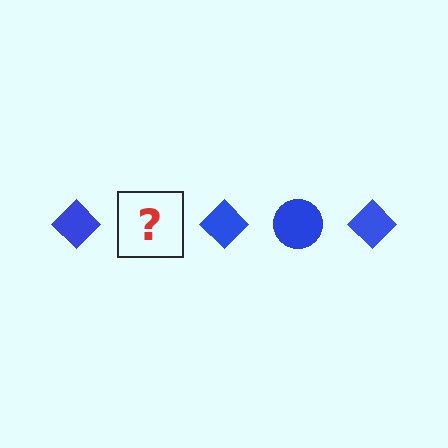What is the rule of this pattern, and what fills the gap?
The rule is that the pattern cycles through diamond, circle shapes in blue. The gap should be filled with a blue circle.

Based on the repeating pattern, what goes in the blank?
The blank should be a blue circle.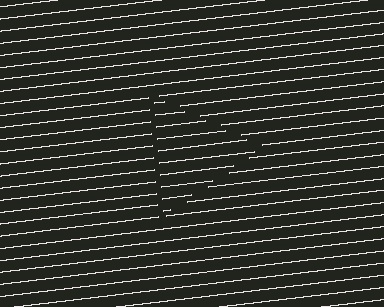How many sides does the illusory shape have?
3 sides — the line-ends trace a triangle.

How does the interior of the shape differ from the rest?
The interior of the shape contains the same grating, shifted by half a period — the contour is defined by the phase discontinuity where line-ends from the inner and outer gratings abut.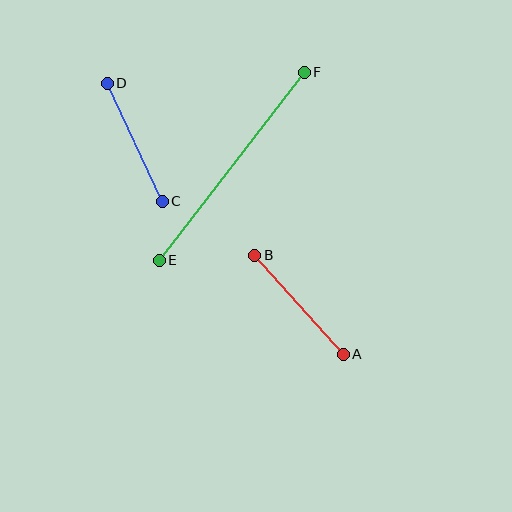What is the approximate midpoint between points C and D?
The midpoint is at approximately (135, 142) pixels.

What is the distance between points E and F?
The distance is approximately 237 pixels.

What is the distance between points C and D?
The distance is approximately 130 pixels.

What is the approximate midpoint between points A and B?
The midpoint is at approximately (299, 305) pixels.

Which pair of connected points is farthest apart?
Points E and F are farthest apart.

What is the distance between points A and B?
The distance is approximately 132 pixels.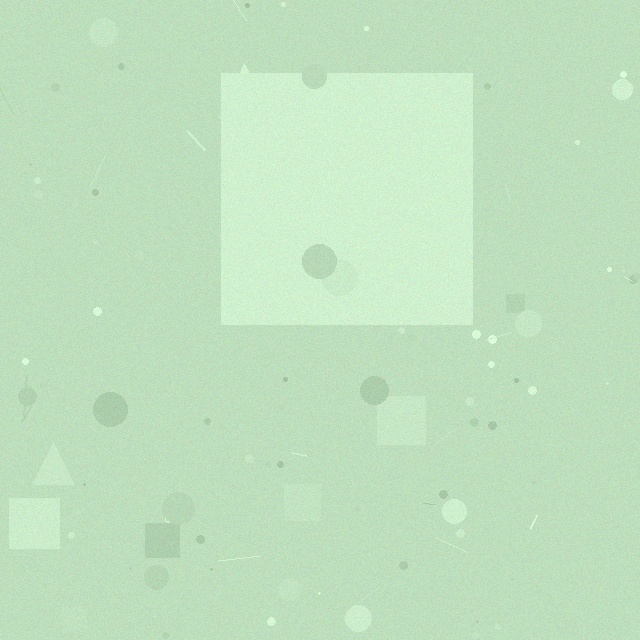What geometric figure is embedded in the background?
A square is embedded in the background.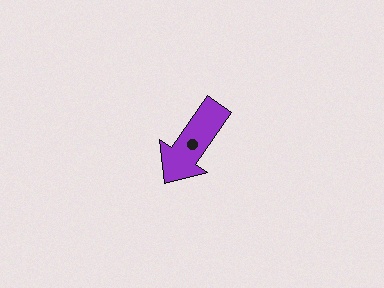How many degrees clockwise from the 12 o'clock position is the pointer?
Approximately 215 degrees.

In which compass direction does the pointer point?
Southwest.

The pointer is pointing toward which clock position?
Roughly 7 o'clock.